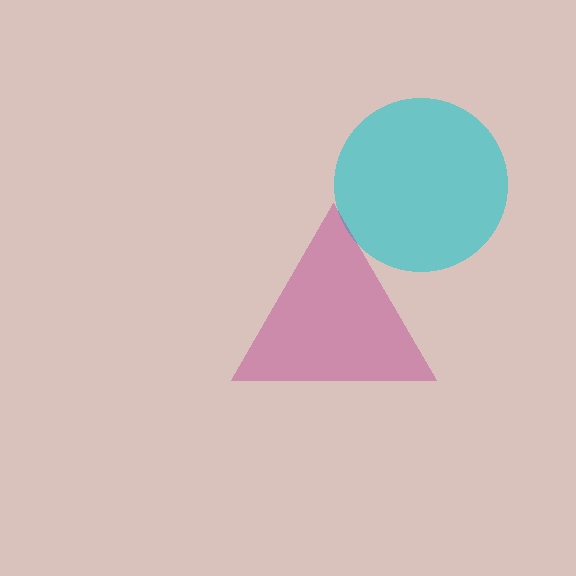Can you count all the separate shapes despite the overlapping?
Yes, there are 2 separate shapes.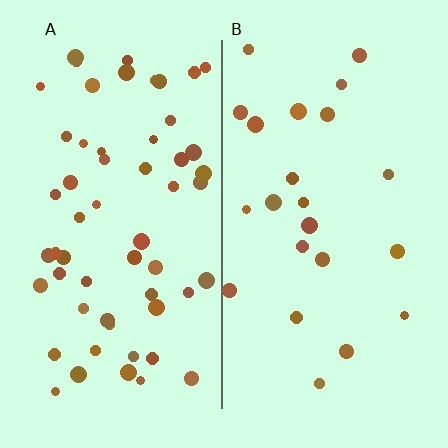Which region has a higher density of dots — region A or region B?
A (the left).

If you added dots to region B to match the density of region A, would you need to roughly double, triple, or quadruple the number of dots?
Approximately double.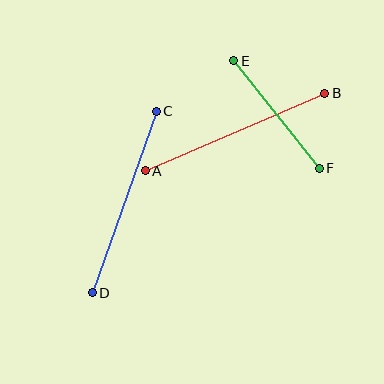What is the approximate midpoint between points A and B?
The midpoint is at approximately (235, 132) pixels.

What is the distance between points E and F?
The distance is approximately 137 pixels.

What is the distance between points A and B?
The distance is approximately 195 pixels.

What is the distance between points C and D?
The distance is approximately 193 pixels.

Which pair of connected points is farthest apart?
Points A and B are farthest apart.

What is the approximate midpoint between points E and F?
The midpoint is at approximately (276, 115) pixels.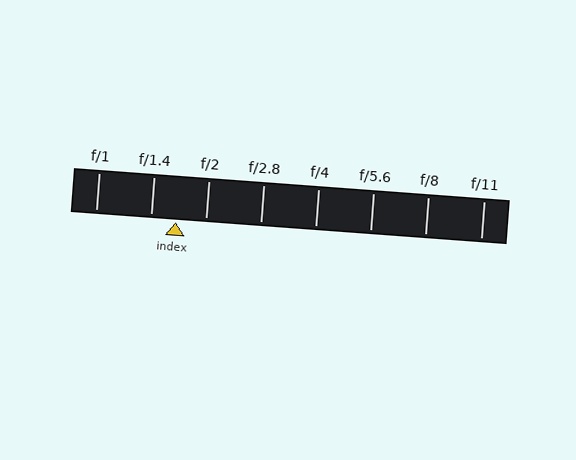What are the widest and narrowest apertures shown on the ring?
The widest aperture shown is f/1 and the narrowest is f/11.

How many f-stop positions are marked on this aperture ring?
There are 8 f-stop positions marked.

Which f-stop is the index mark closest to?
The index mark is closest to f/1.4.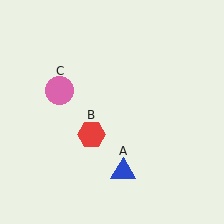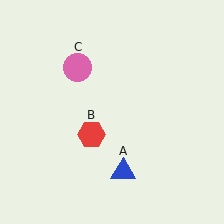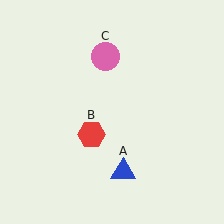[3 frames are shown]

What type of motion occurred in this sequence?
The pink circle (object C) rotated clockwise around the center of the scene.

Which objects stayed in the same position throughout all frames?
Blue triangle (object A) and red hexagon (object B) remained stationary.